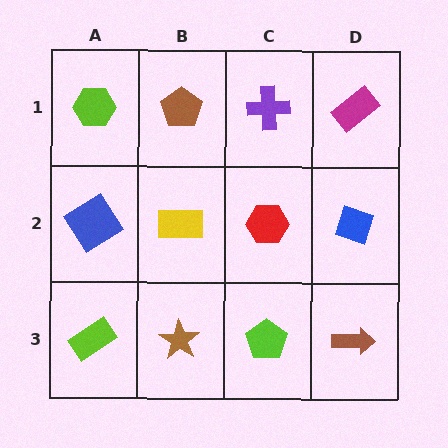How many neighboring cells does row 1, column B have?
3.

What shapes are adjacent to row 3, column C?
A red hexagon (row 2, column C), a brown star (row 3, column B), a brown arrow (row 3, column D).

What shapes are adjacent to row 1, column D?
A blue diamond (row 2, column D), a purple cross (row 1, column C).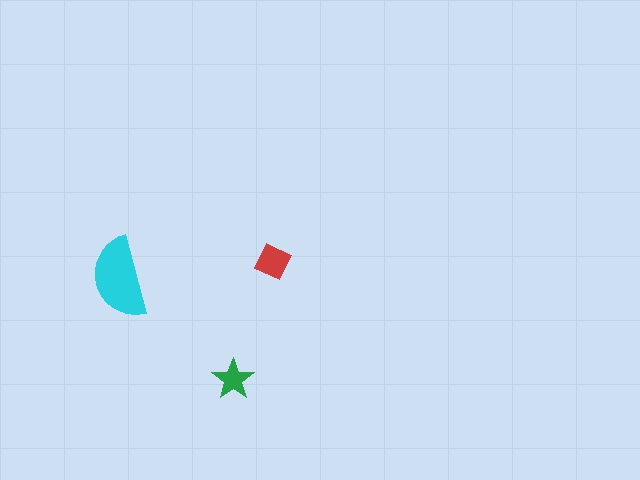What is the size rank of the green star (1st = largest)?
3rd.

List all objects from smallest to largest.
The green star, the red square, the cyan semicircle.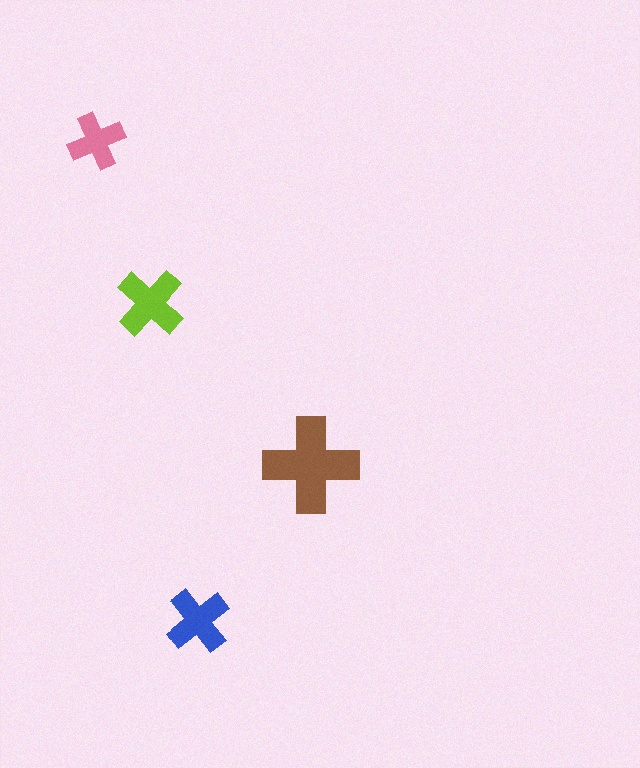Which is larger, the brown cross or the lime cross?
The brown one.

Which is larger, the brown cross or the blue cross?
The brown one.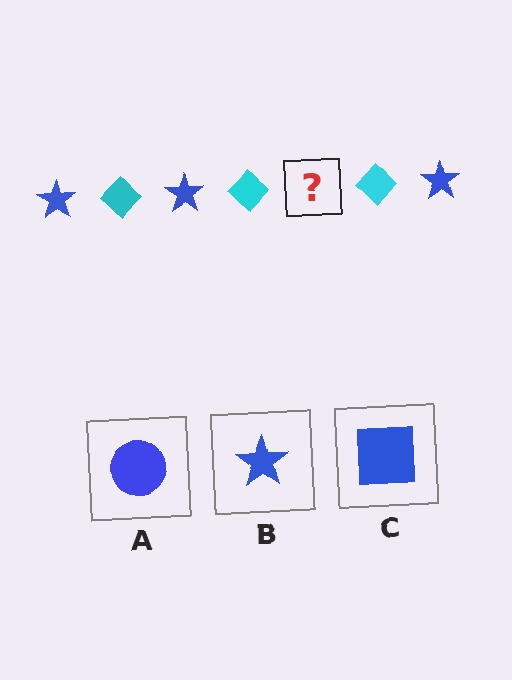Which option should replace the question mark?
Option B.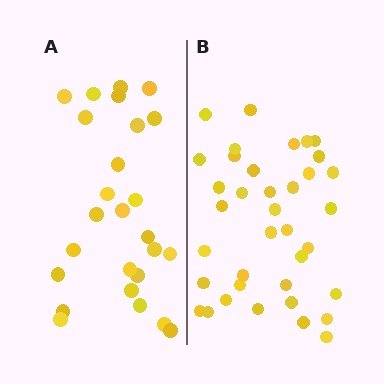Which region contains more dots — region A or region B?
Region B (the right region) has more dots.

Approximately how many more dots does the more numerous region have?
Region B has roughly 12 or so more dots than region A.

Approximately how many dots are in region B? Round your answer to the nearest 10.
About 40 dots. (The exact count is 37, which rounds to 40.)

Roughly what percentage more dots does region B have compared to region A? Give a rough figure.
About 40% more.